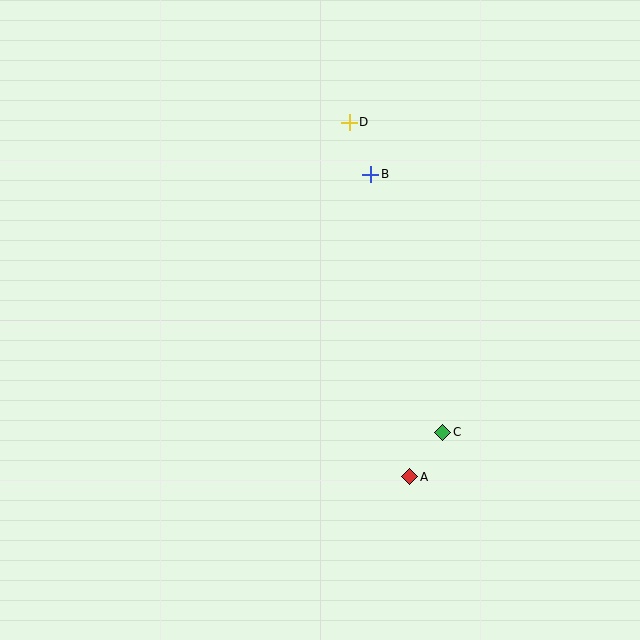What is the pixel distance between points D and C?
The distance between D and C is 324 pixels.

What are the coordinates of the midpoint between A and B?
The midpoint between A and B is at (390, 325).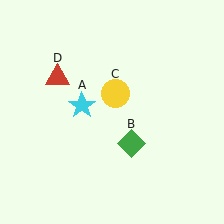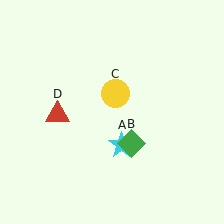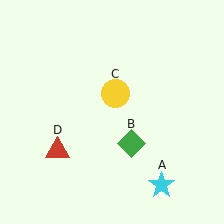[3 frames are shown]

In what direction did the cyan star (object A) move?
The cyan star (object A) moved down and to the right.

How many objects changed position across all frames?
2 objects changed position: cyan star (object A), red triangle (object D).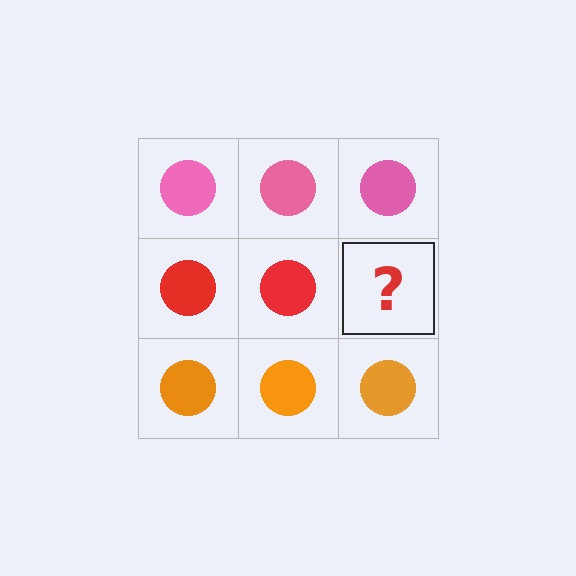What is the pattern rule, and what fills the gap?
The rule is that each row has a consistent color. The gap should be filled with a red circle.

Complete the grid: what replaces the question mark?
The question mark should be replaced with a red circle.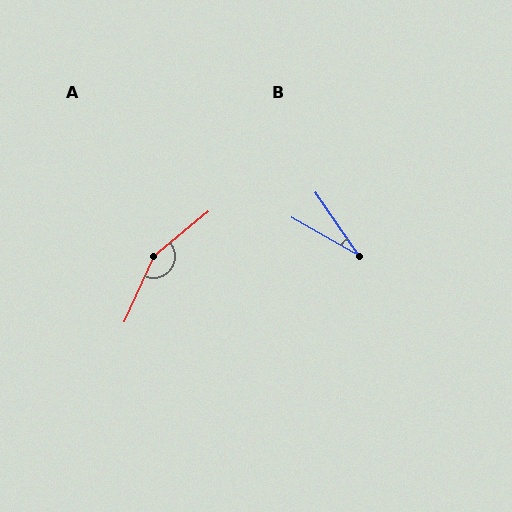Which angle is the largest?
A, at approximately 153 degrees.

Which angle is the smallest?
B, at approximately 26 degrees.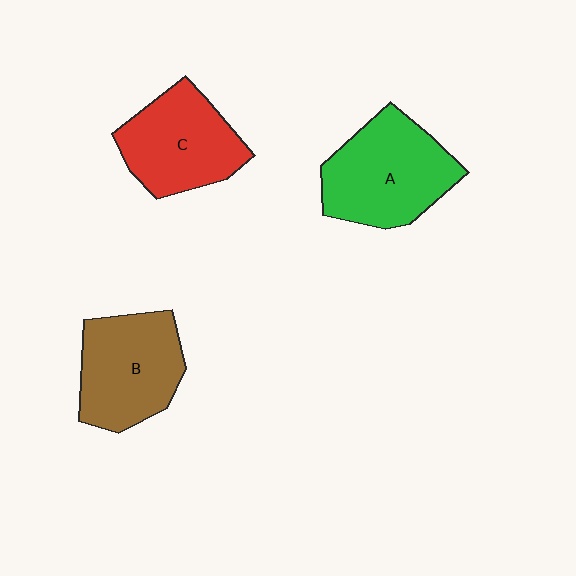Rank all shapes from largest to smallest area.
From largest to smallest: A (green), B (brown), C (red).